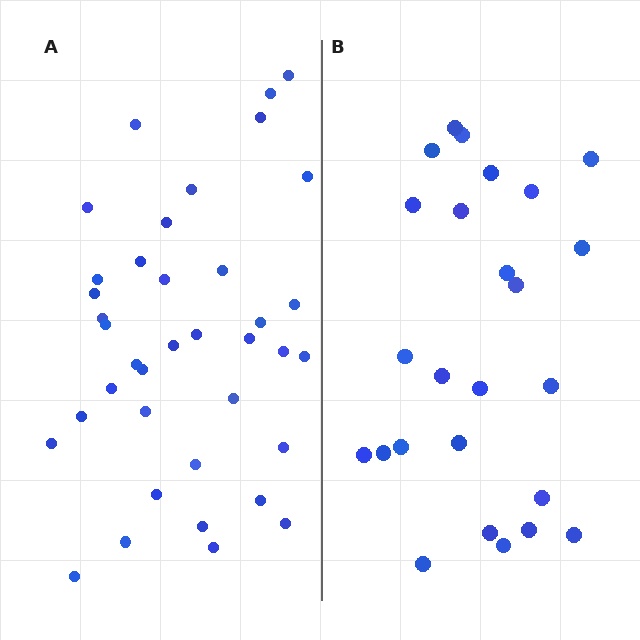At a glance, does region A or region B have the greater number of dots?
Region A (the left region) has more dots.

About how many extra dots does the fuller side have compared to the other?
Region A has approximately 15 more dots than region B.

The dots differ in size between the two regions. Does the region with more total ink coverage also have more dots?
No. Region B has more total ink coverage because its dots are larger, but region A actually contains more individual dots. Total area can be misleading — the number of items is what matters here.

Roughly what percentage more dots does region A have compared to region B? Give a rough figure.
About 50% more.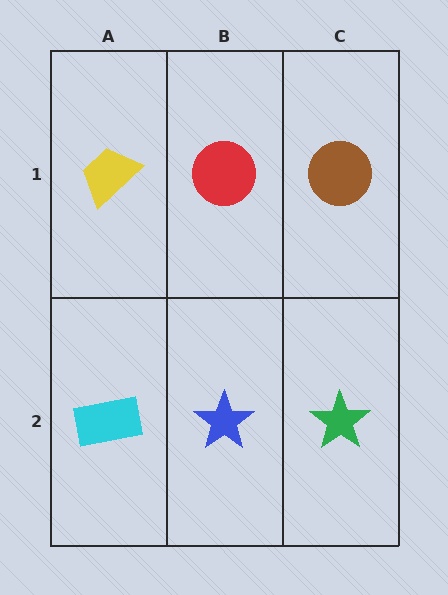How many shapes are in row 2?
3 shapes.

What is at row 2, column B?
A blue star.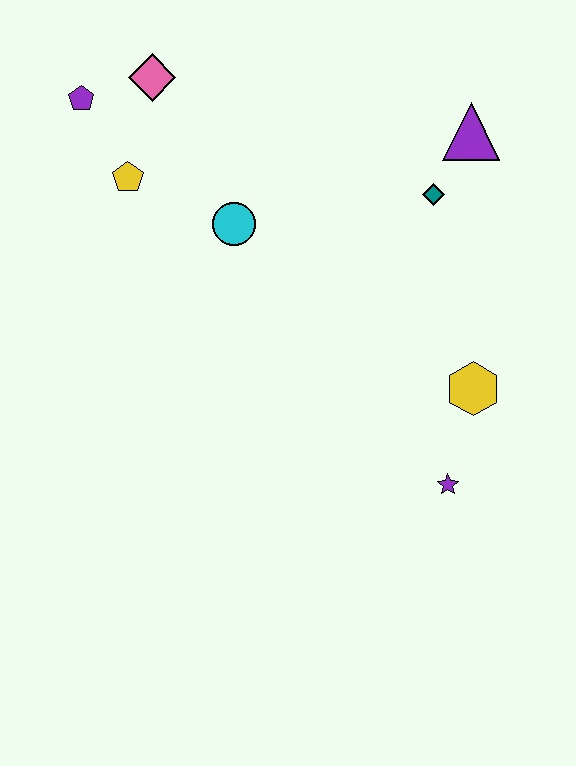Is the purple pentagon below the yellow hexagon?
No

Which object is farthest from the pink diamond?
The purple star is farthest from the pink diamond.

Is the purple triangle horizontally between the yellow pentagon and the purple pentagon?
No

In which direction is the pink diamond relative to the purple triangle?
The pink diamond is to the left of the purple triangle.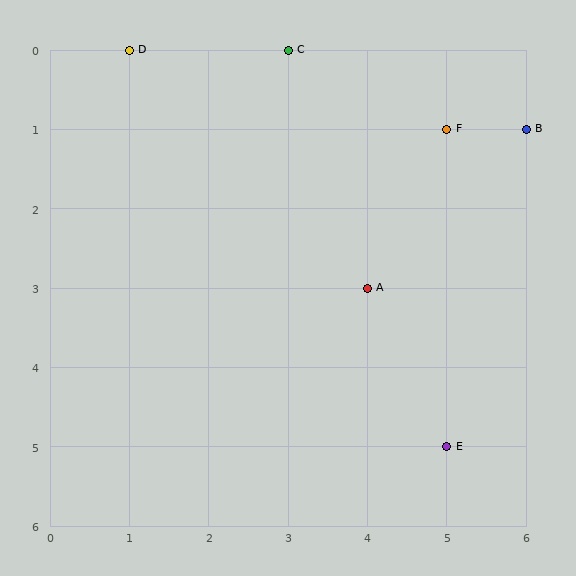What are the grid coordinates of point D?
Point D is at grid coordinates (1, 0).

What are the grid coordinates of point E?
Point E is at grid coordinates (5, 5).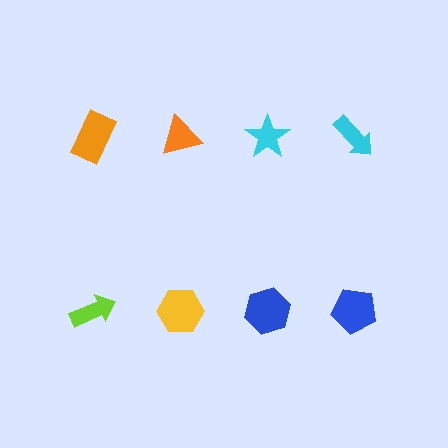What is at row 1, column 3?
A cyan star.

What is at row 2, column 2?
A yellow hexagon.